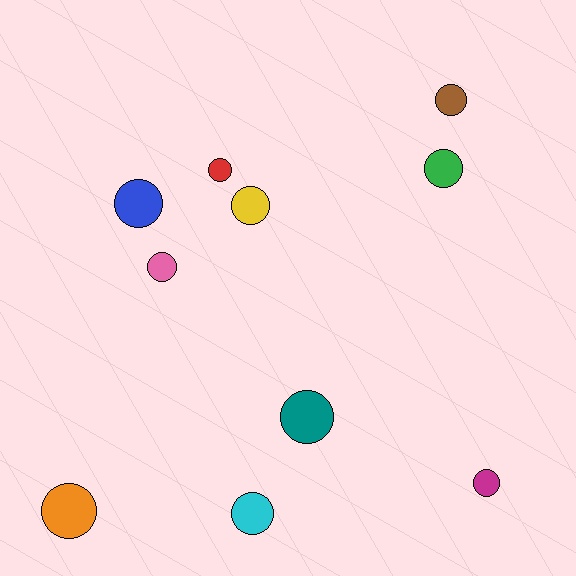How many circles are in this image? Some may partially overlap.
There are 10 circles.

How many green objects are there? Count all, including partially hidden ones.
There is 1 green object.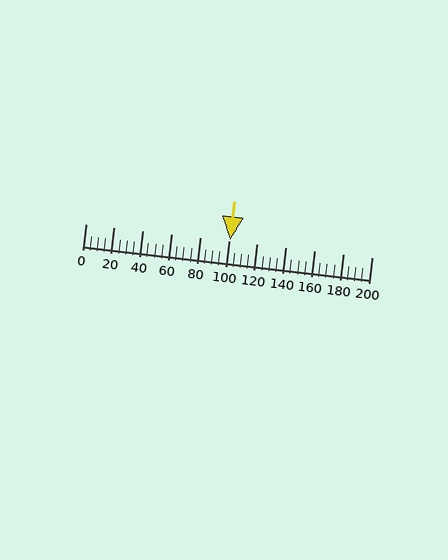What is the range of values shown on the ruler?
The ruler shows values from 0 to 200.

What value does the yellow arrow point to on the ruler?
The yellow arrow points to approximately 101.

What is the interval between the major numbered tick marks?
The major tick marks are spaced 20 units apart.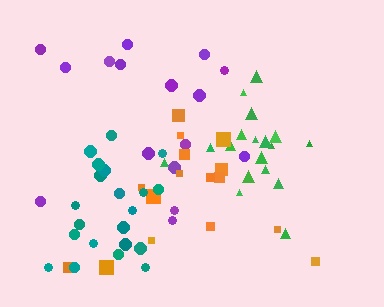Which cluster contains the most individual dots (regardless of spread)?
Teal (21).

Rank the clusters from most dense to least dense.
teal, green, orange, purple.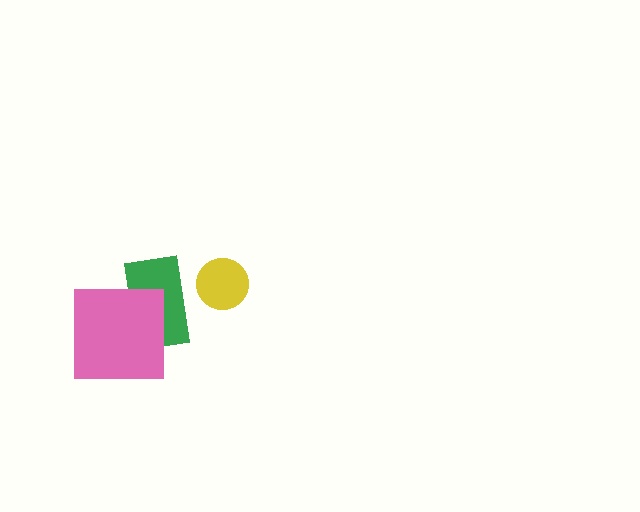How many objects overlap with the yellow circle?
0 objects overlap with the yellow circle.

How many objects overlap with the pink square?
1 object overlaps with the pink square.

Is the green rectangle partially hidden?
Yes, it is partially covered by another shape.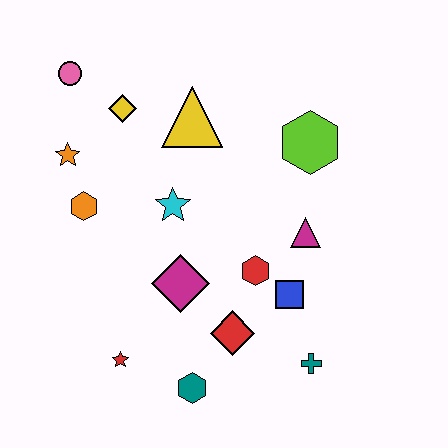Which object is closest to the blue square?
The red hexagon is closest to the blue square.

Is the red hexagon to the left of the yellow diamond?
No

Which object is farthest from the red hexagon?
The pink circle is farthest from the red hexagon.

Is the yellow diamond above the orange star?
Yes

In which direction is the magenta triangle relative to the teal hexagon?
The magenta triangle is above the teal hexagon.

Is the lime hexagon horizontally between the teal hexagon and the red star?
No